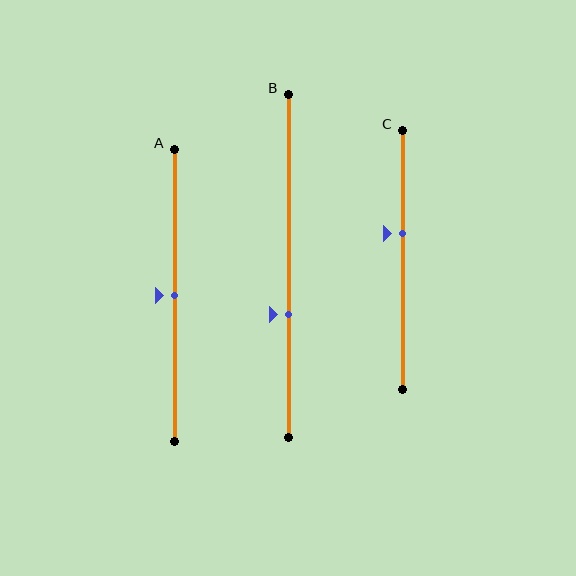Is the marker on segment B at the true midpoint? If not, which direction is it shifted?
No, the marker on segment B is shifted downward by about 14% of the segment length.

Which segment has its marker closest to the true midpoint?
Segment A has its marker closest to the true midpoint.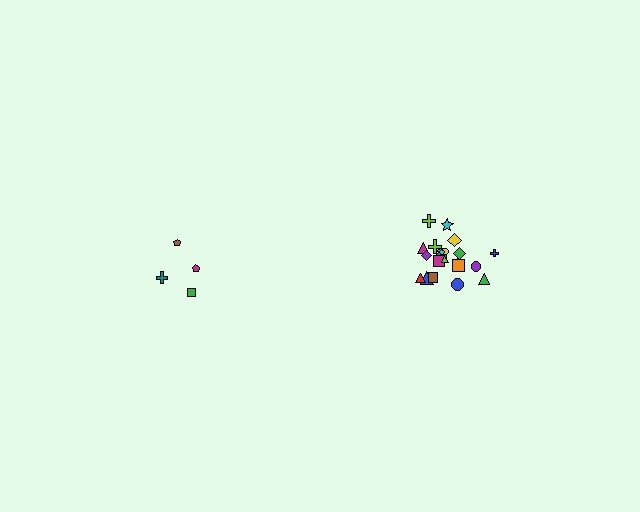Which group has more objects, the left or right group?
The right group.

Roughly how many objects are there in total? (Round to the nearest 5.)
Roughly 25 objects in total.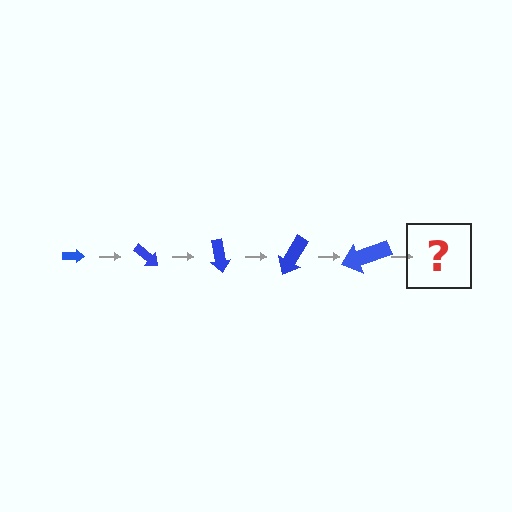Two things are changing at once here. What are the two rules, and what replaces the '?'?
The two rules are that the arrow grows larger each step and it rotates 40 degrees each step. The '?' should be an arrow, larger than the previous one and rotated 200 degrees from the start.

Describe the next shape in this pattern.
It should be an arrow, larger than the previous one and rotated 200 degrees from the start.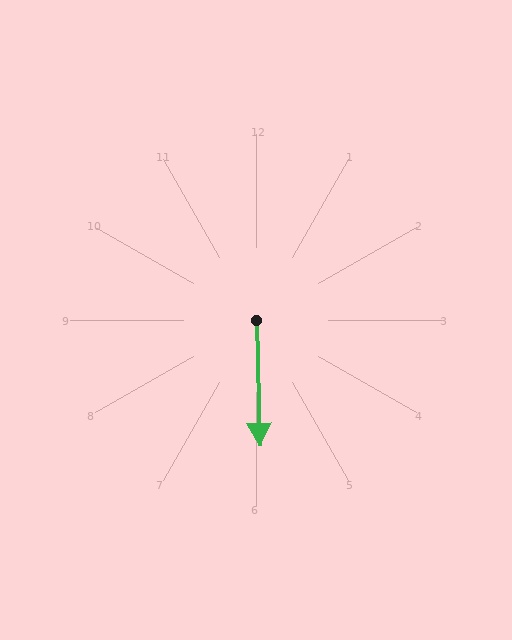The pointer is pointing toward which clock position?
Roughly 6 o'clock.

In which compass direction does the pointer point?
South.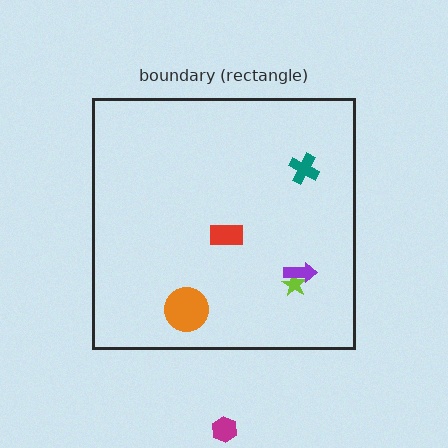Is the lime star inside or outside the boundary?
Inside.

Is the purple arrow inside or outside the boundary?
Inside.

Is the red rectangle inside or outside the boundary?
Inside.